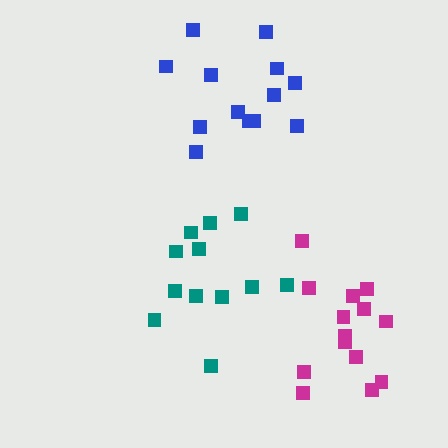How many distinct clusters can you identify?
There are 3 distinct clusters.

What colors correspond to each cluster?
The clusters are colored: magenta, teal, blue.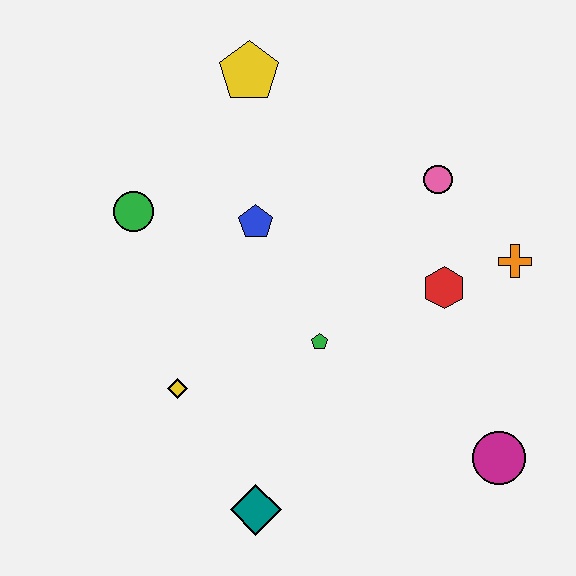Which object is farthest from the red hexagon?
The green circle is farthest from the red hexagon.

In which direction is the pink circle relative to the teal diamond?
The pink circle is above the teal diamond.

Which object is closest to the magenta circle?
The red hexagon is closest to the magenta circle.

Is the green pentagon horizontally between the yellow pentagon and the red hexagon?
Yes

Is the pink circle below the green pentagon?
No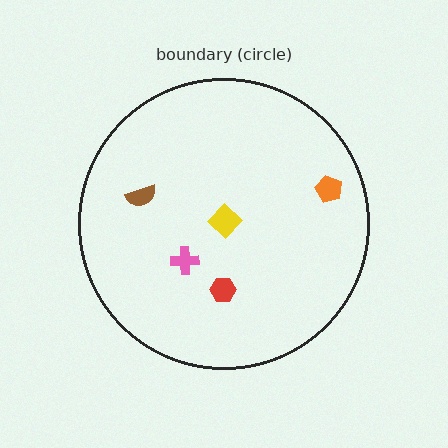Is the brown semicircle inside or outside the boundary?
Inside.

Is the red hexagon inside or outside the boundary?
Inside.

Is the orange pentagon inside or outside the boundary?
Inside.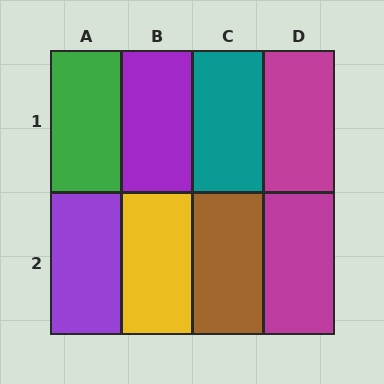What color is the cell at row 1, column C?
Teal.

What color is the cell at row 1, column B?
Purple.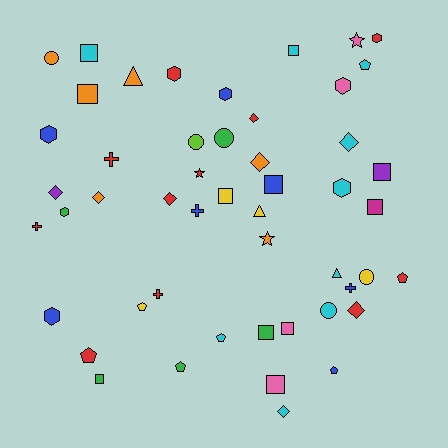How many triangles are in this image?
There are 3 triangles.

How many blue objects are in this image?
There are 7 blue objects.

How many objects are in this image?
There are 50 objects.